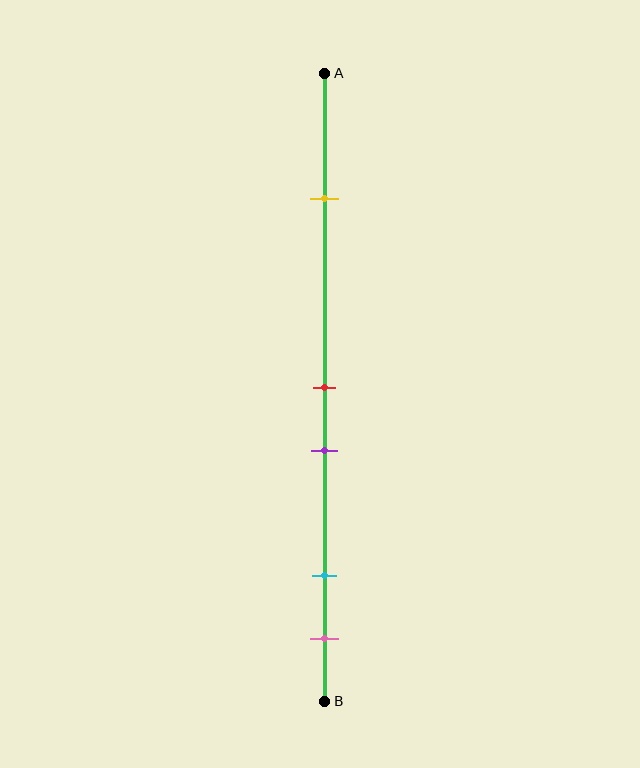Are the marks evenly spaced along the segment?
No, the marks are not evenly spaced.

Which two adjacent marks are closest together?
The red and purple marks are the closest adjacent pair.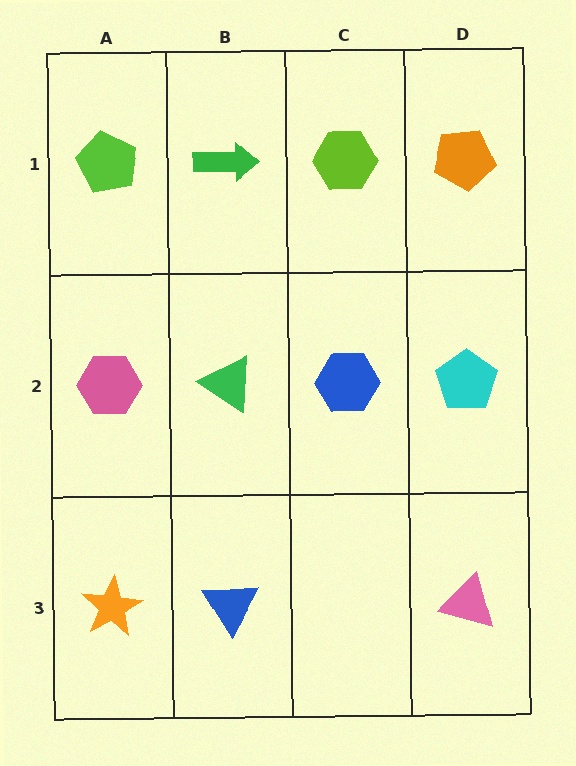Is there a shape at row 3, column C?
No, that cell is empty.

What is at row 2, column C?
A blue hexagon.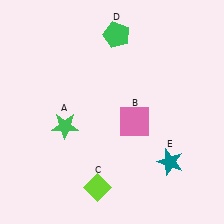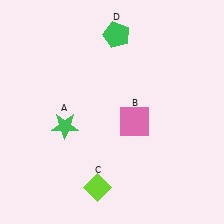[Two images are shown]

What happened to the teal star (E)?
The teal star (E) was removed in Image 2. It was in the bottom-right area of Image 1.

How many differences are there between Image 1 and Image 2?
There is 1 difference between the two images.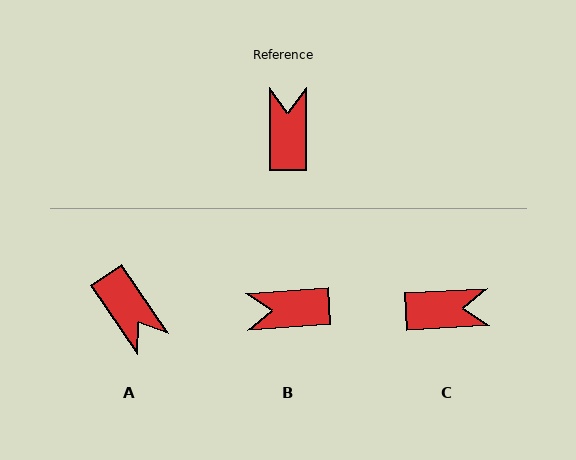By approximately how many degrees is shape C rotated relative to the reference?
Approximately 87 degrees clockwise.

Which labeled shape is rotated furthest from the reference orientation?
A, about 146 degrees away.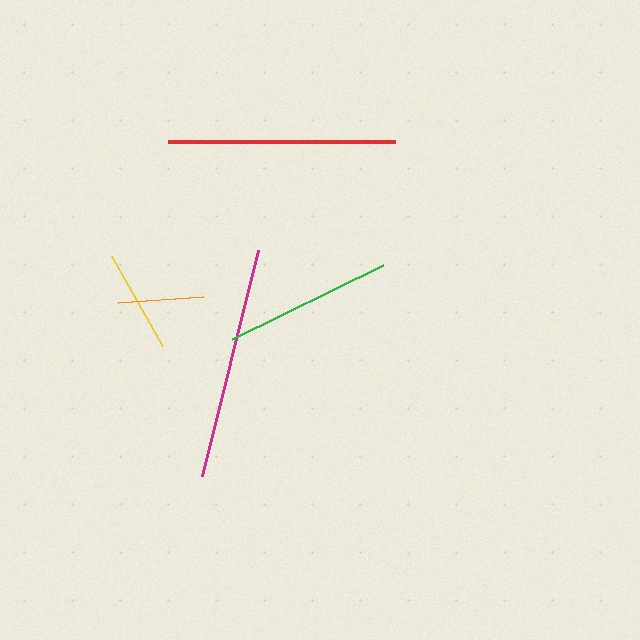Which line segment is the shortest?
The orange line is the shortest at approximately 85 pixels.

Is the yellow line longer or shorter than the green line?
The green line is longer than the yellow line.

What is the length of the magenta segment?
The magenta segment is approximately 233 pixels long.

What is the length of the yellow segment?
The yellow segment is approximately 103 pixels long.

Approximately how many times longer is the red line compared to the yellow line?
The red line is approximately 2.2 times the length of the yellow line.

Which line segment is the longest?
The magenta line is the longest at approximately 233 pixels.